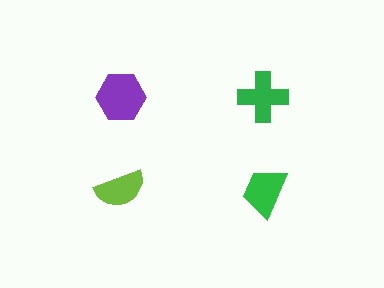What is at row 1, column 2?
A green cross.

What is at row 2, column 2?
A green trapezoid.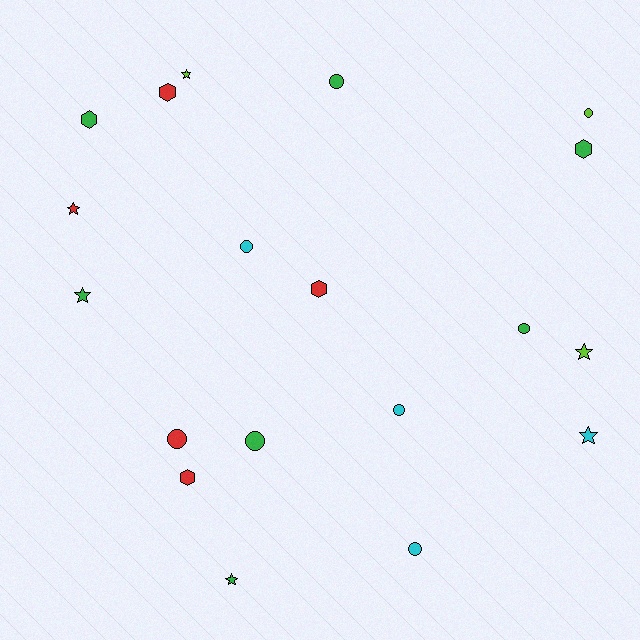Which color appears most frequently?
Green, with 7 objects.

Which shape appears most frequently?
Circle, with 8 objects.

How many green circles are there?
There are 3 green circles.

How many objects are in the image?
There are 19 objects.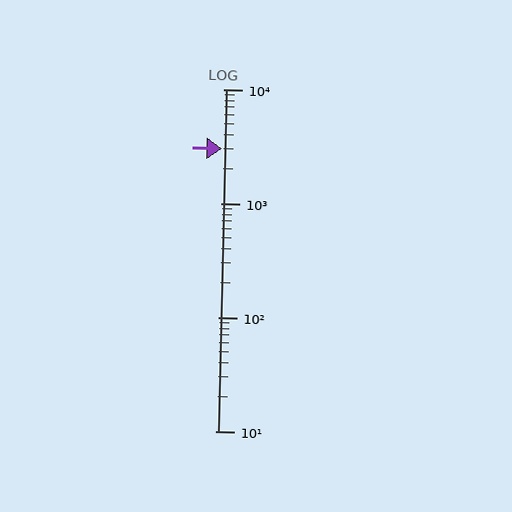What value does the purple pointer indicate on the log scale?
The pointer indicates approximately 3000.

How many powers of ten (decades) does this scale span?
The scale spans 3 decades, from 10 to 10000.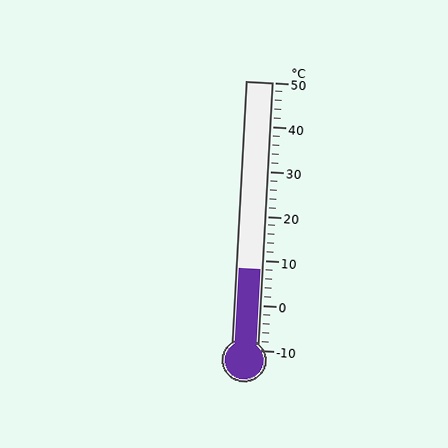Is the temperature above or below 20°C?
The temperature is below 20°C.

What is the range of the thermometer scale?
The thermometer scale ranges from -10°C to 50°C.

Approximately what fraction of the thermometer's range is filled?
The thermometer is filled to approximately 30% of its range.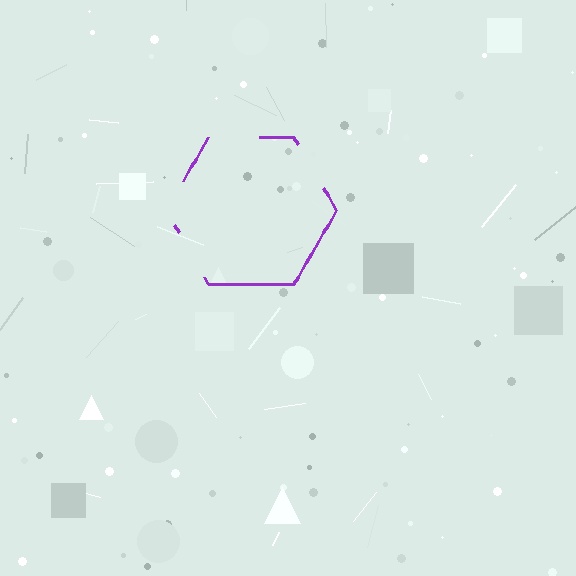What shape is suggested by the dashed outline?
The dashed outline suggests a hexagon.